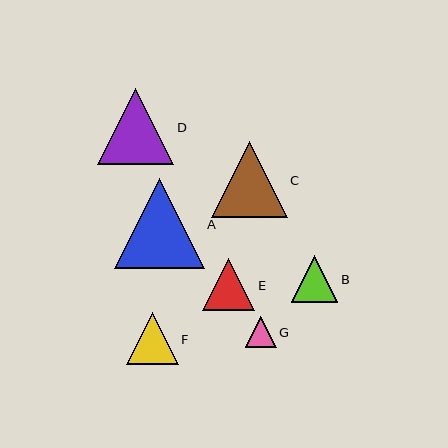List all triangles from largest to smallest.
From largest to smallest: A, C, D, E, F, B, G.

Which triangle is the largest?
Triangle A is the largest with a size of approximately 90 pixels.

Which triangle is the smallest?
Triangle G is the smallest with a size of approximately 31 pixels.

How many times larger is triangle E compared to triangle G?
Triangle E is approximately 1.7 times the size of triangle G.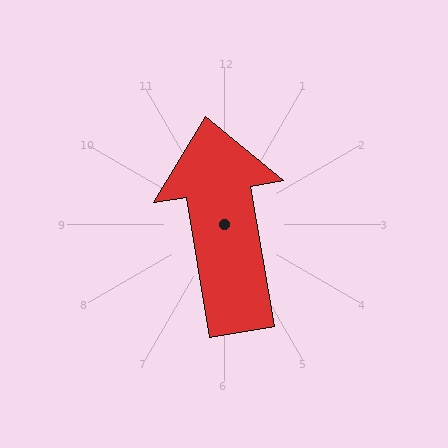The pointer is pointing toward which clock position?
Roughly 12 o'clock.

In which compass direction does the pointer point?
North.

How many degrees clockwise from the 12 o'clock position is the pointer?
Approximately 351 degrees.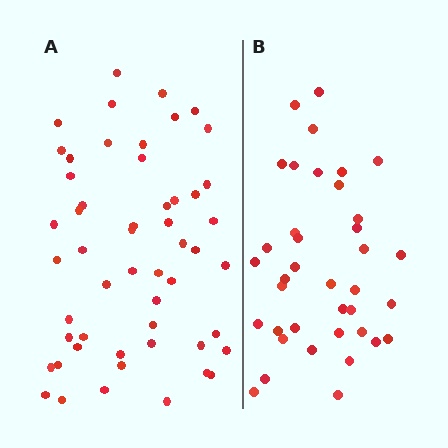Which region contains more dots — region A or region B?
Region A (the left region) has more dots.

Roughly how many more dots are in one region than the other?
Region A has approximately 15 more dots than region B.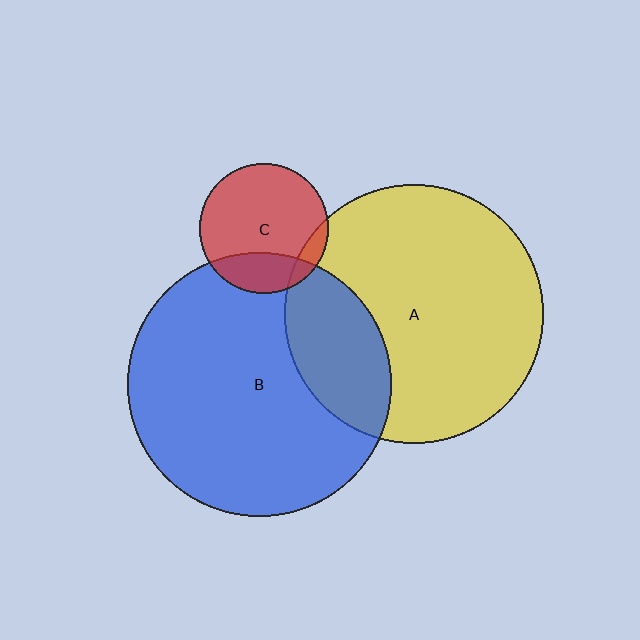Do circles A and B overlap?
Yes.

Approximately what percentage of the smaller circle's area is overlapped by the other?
Approximately 25%.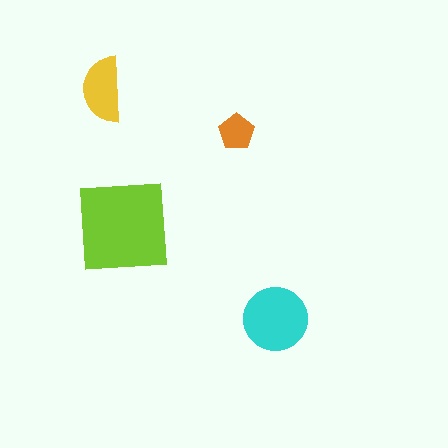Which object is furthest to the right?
The cyan circle is rightmost.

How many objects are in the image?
There are 4 objects in the image.